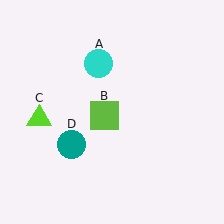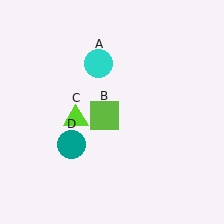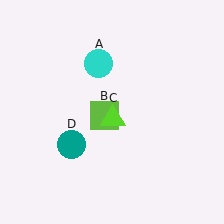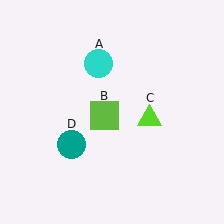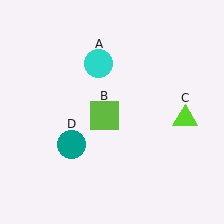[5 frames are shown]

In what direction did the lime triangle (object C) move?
The lime triangle (object C) moved right.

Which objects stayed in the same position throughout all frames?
Cyan circle (object A) and lime square (object B) and teal circle (object D) remained stationary.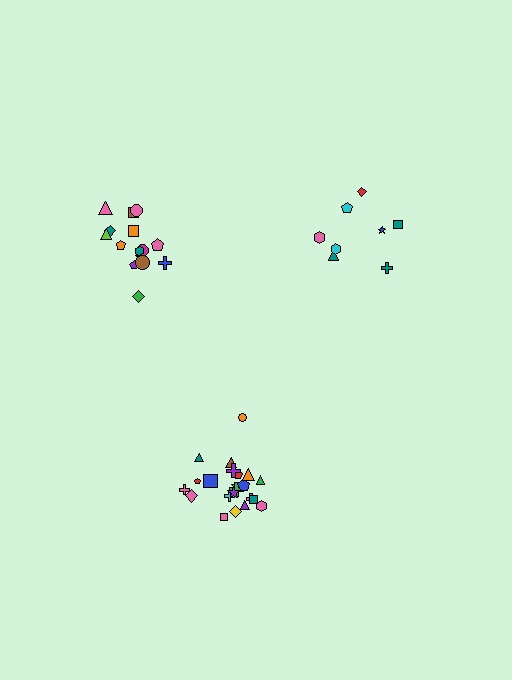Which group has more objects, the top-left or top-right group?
The top-left group.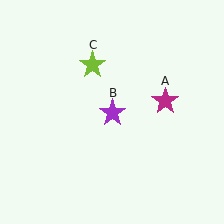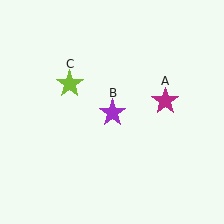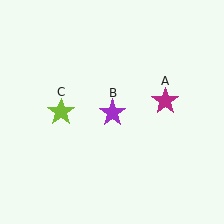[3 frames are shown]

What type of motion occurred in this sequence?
The lime star (object C) rotated counterclockwise around the center of the scene.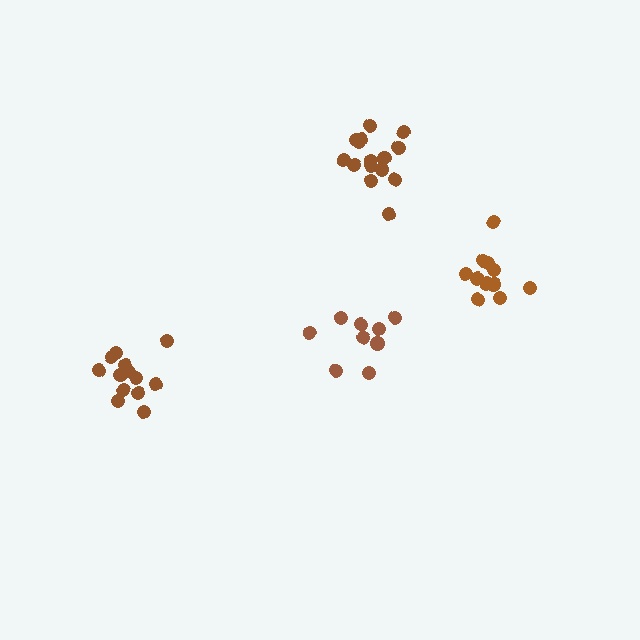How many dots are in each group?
Group 1: 15 dots, Group 2: 11 dots, Group 3: 13 dots, Group 4: 9 dots (48 total).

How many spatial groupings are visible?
There are 4 spatial groupings.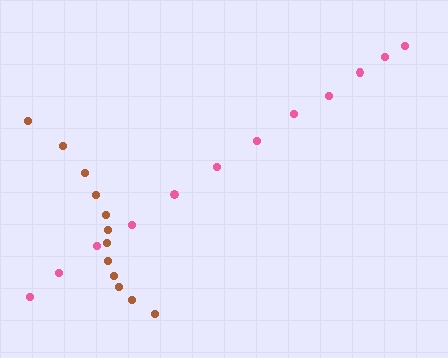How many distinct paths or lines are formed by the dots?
There are 2 distinct paths.